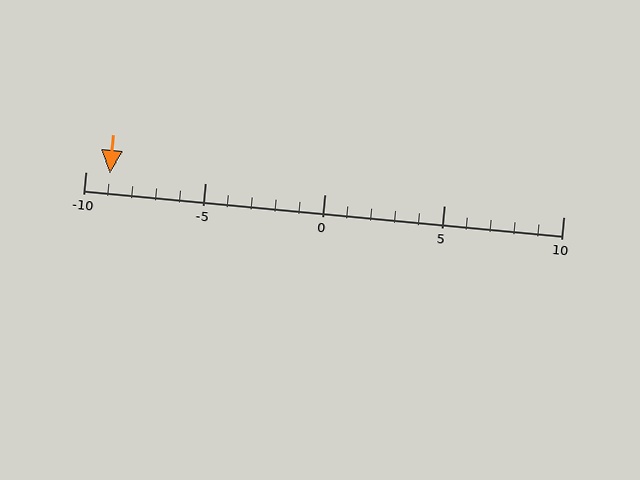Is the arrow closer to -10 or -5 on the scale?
The arrow is closer to -10.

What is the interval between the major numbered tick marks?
The major tick marks are spaced 5 units apart.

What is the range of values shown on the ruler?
The ruler shows values from -10 to 10.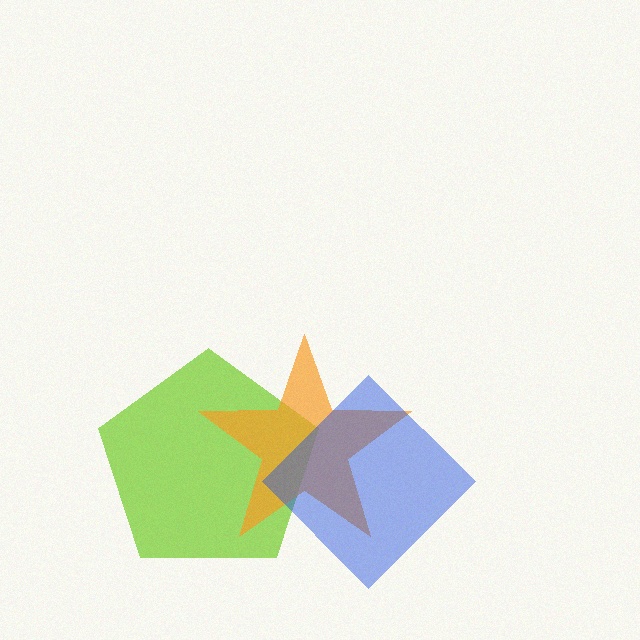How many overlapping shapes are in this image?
There are 3 overlapping shapes in the image.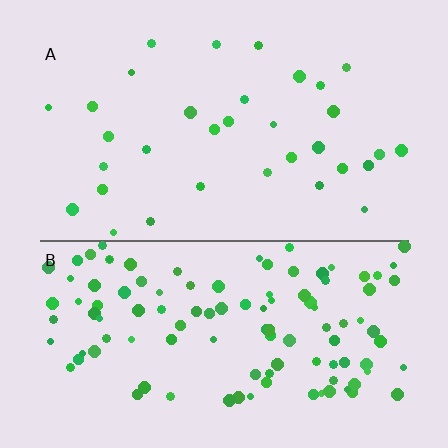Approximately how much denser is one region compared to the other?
Approximately 3.5× — region B over region A.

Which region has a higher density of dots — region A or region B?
B (the bottom).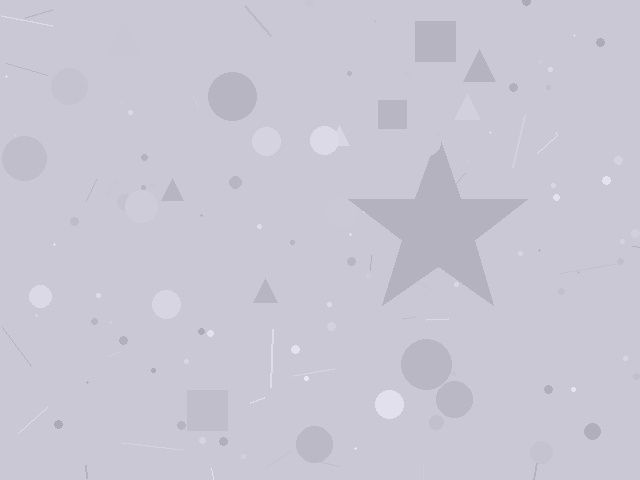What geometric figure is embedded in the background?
A star is embedded in the background.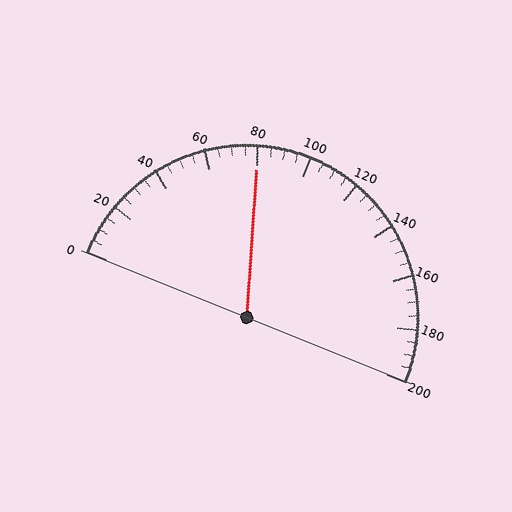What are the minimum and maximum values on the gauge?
The gauge ranges from 0 to 200.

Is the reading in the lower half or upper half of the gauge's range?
The reading is in the lower half of the range (0 to 200).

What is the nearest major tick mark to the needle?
The nearest major tick mark is 80.